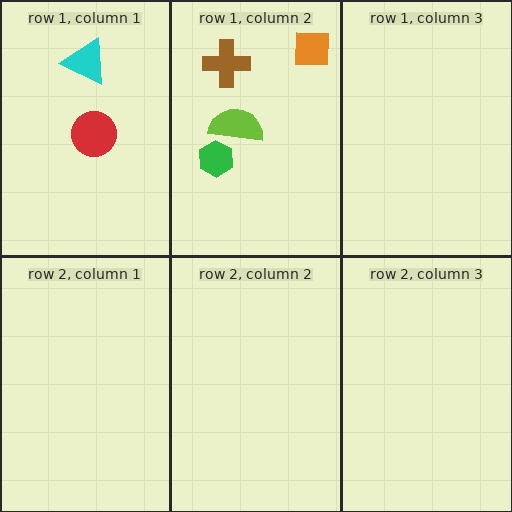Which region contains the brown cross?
The row 1, column 2 region.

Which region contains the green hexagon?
The row 1, column 2 region.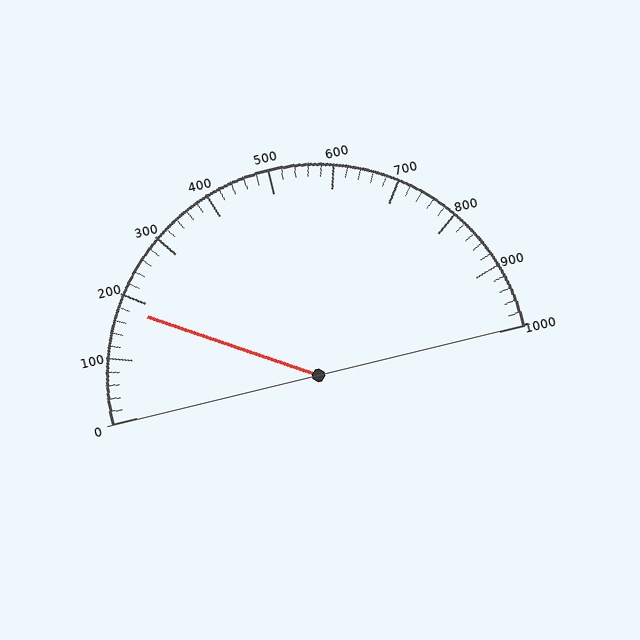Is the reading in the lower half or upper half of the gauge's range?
The reading is in the lower half of the range (0 to 1000).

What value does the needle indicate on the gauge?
The needle indicates approximately 180.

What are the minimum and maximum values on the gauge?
The gauge ranges from 0 to 1000.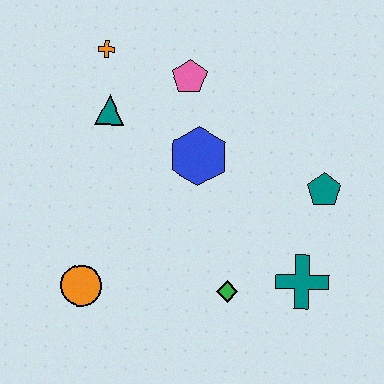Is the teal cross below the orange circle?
No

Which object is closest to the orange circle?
The green diamond is closest to the orange circle.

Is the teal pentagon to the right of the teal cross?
Yes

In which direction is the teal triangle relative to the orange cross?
The teal triangle is below the orange cross.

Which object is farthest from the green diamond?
The orange cross is farthest from the green diamond.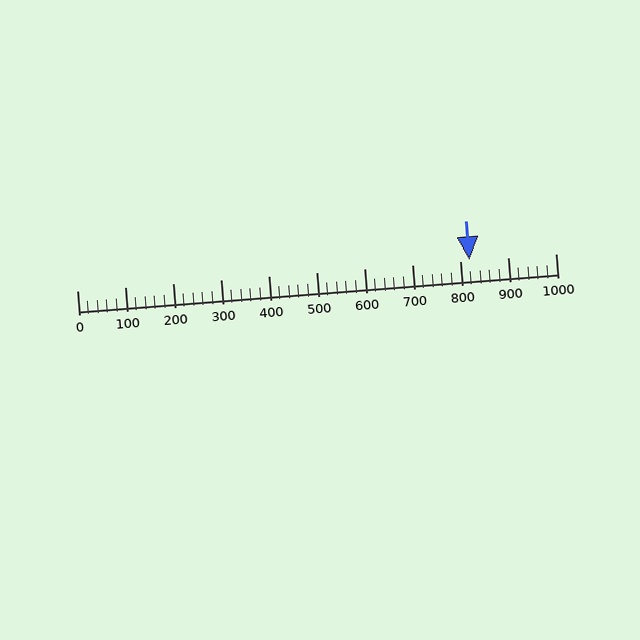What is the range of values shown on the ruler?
The ruler shows values from 0 to 1000.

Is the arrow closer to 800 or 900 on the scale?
The arrow is closer to 800.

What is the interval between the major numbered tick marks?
The major tick marks are spaced 100 units apart.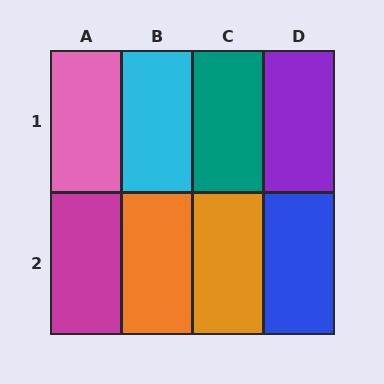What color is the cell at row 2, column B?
Orange.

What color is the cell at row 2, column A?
Magenta.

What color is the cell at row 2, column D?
Blue.